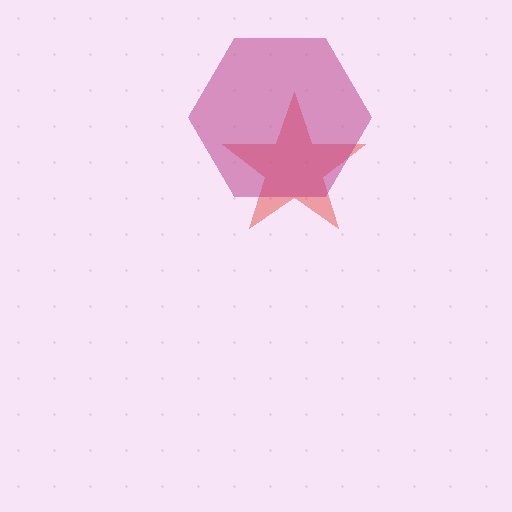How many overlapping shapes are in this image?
There are 2 overlapping shapes in the image.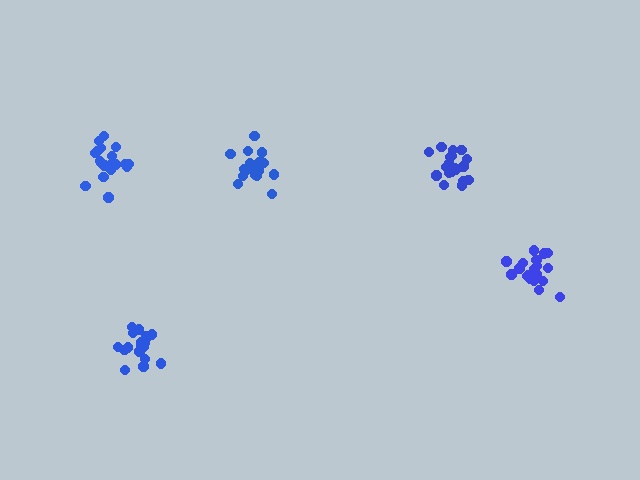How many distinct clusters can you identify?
There are 5 distinct clusters.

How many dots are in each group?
Group 1: 19 dots, Group 2: 18 dots, Group 3: 19 dots, Group 4: 20 dots, Group 5: 18 dots (94 total).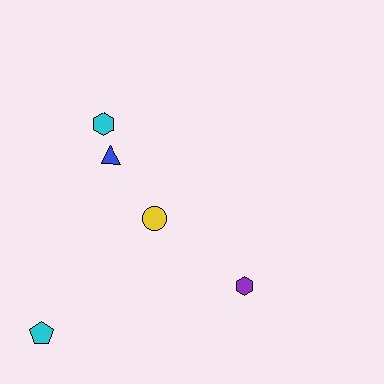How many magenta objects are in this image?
There are no magenta objects.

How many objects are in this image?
There are 5 objects.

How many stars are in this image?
There are no stars.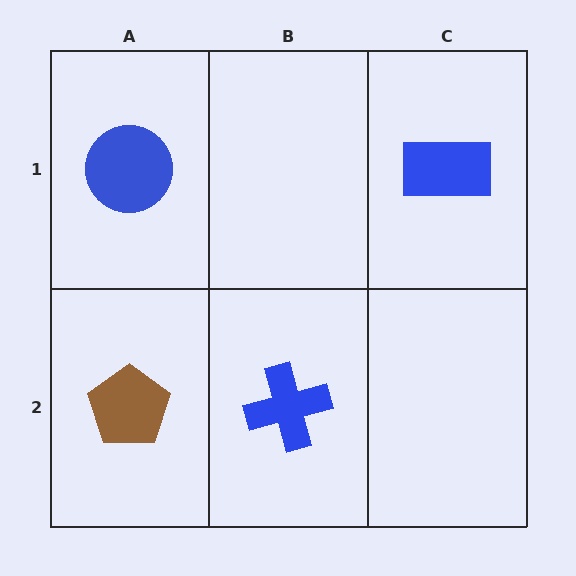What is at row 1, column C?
A blue rectangle.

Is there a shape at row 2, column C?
No, that cell is empty.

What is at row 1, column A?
A blue circle.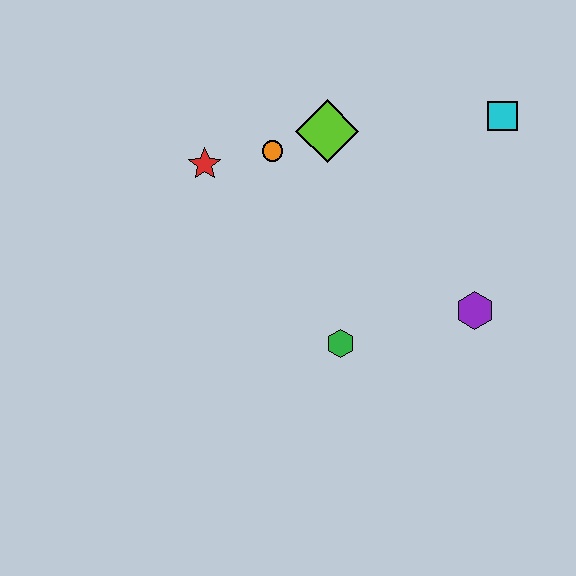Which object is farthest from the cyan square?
The red star is farthest from the cyan square.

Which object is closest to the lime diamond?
The orange circle is closest to the lime diamond.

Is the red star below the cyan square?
Yes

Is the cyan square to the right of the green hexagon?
Yes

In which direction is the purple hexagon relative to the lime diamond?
The purple hexagon is below the lime diamond.